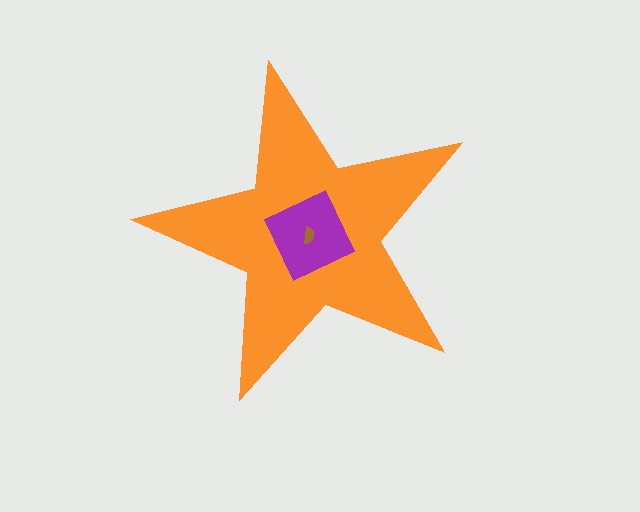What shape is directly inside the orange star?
The purple square.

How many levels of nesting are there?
3.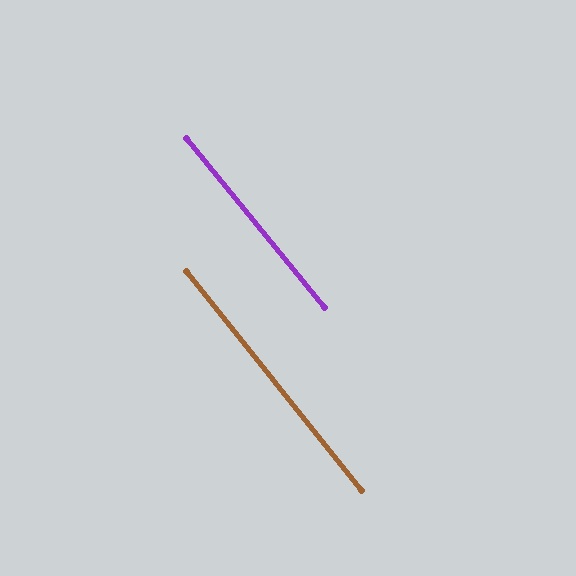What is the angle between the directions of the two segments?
Approximately 1 degree.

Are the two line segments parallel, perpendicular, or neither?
Parallel — their directions differ by only 0.5°.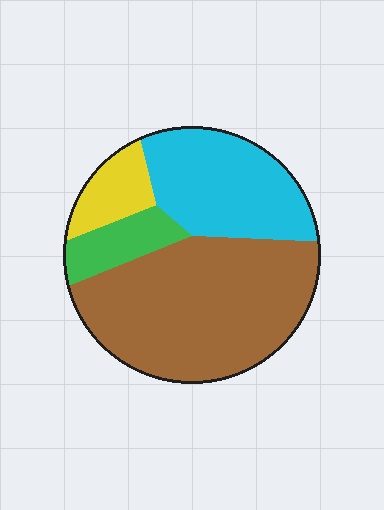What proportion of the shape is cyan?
Cyan takes up about one quarter (1/4) of the shape.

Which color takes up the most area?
Brown, at roughly 50%.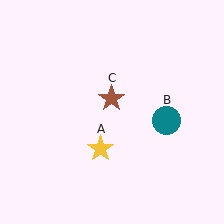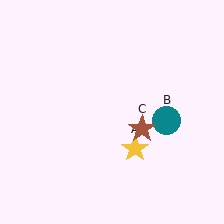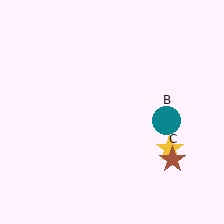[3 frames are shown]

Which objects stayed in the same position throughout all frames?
Teal circle (object B) remained stationary.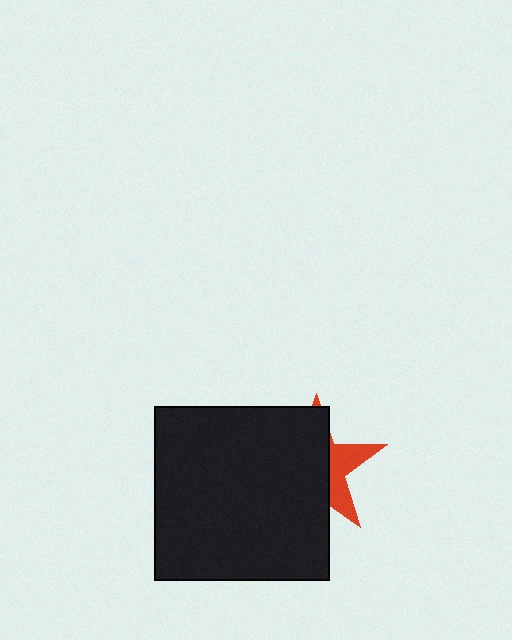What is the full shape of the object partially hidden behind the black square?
The partially hidden object is a red star.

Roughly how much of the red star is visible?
A small part of it is visible (roughly 33%).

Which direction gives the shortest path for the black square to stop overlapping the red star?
Moving left gives the shortest separation.